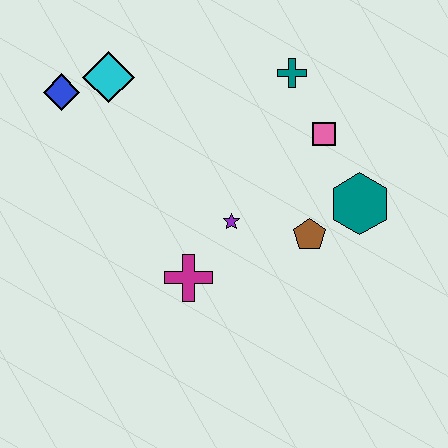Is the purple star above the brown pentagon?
Yes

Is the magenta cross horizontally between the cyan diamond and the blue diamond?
No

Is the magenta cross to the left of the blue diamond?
No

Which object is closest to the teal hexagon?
The brown pentagon is closest to the teal hexagon.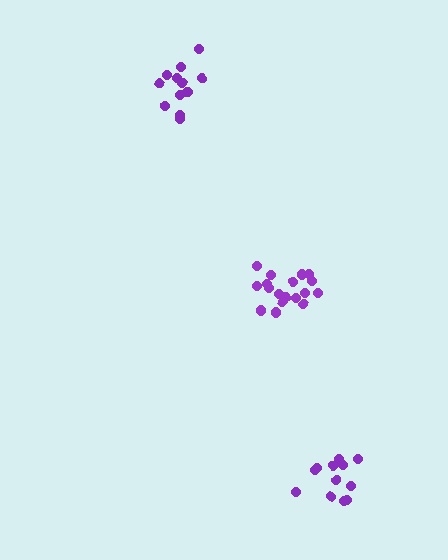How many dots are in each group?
Group 1: 18 dots, Group 2: 12 dots, Group 3: 12 dots (42 total).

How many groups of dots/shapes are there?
There are 3 groups.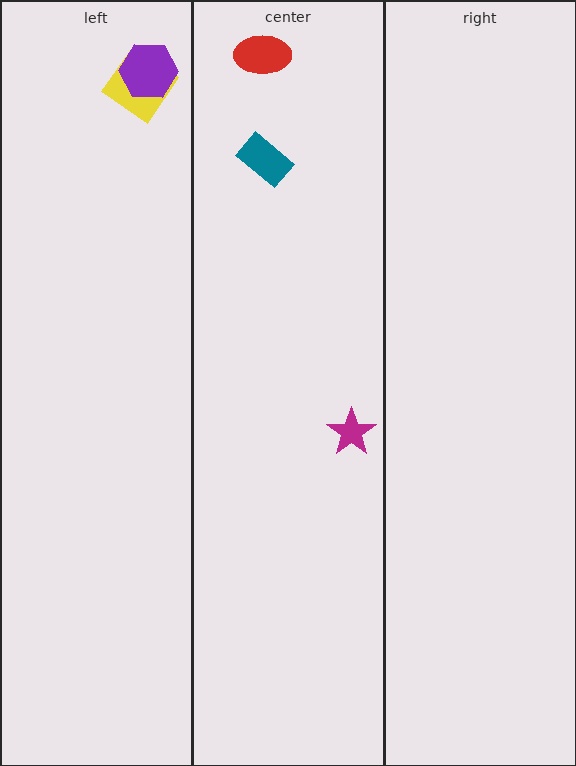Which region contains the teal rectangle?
The center region.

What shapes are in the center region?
The red ellipse, the magenta star, the teal rectangle.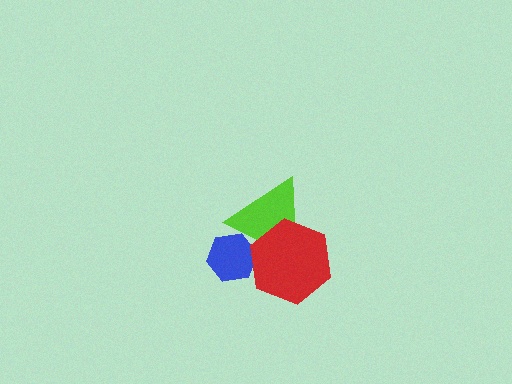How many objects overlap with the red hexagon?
2 objects overlap with the red hexagon.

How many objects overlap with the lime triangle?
2 objects overlap with the lime triangle.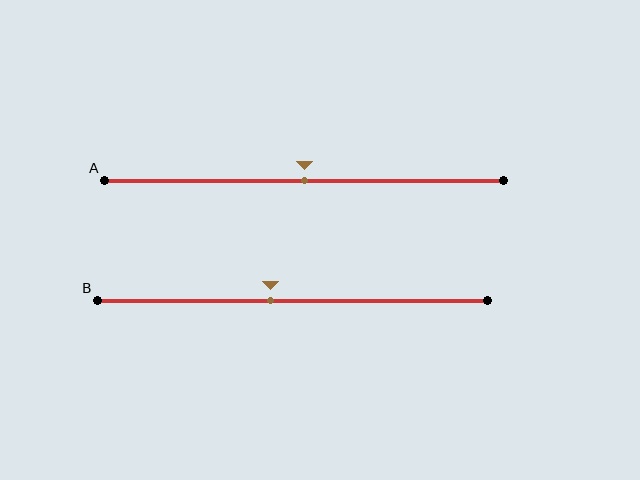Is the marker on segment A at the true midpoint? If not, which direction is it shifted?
Yes, the marker on segment A is at the true midpoint.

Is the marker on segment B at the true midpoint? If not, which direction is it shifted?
No, the marker on segment B is shifted to the left by about 5% of the segment length.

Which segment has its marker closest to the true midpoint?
Segment A has its marker closest to the true midpoint.